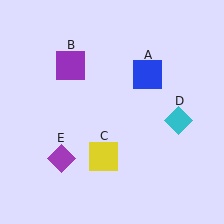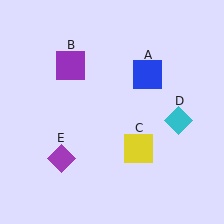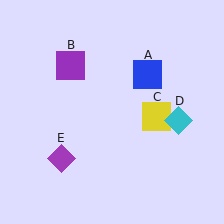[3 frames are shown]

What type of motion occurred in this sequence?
The yellow square (object C) rotated counterclockwise around the center of the scene.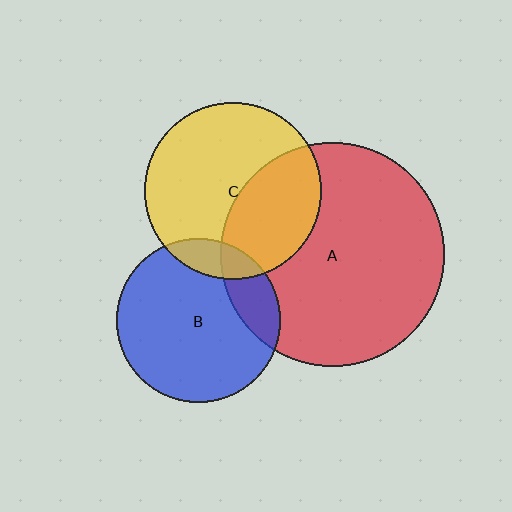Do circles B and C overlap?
Yes.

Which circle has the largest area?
Circle A (red).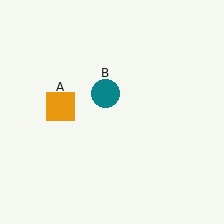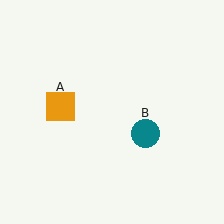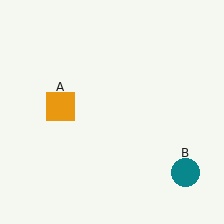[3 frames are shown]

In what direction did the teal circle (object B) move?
The teal circle (object B) moved down and to the right.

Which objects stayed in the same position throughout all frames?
Orange square (object A) remained stationary.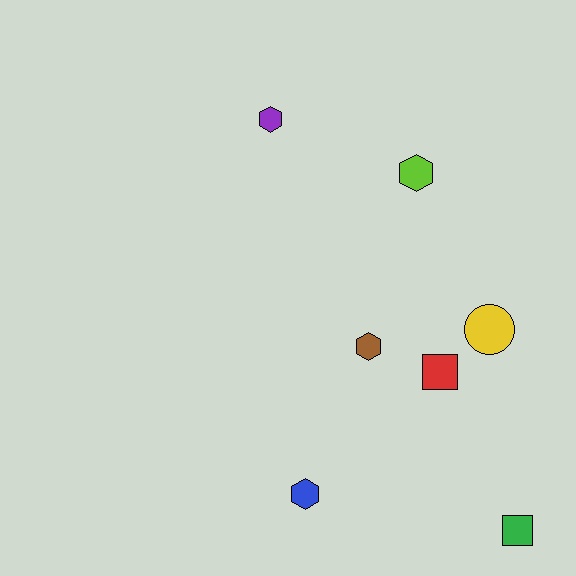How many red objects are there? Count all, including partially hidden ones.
There is 1 red object.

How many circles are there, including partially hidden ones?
There is 1 circle.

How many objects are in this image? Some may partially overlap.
There are 7 objects.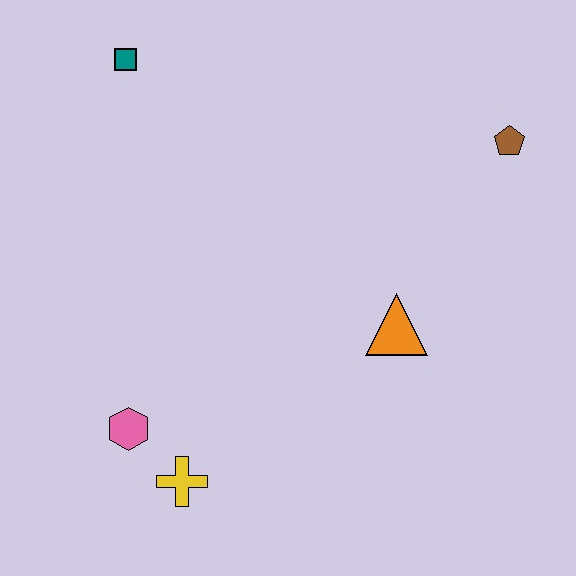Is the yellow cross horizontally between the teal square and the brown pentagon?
Yes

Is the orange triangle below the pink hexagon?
No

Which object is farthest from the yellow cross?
The brown pentagon is farthest from the yellow cross.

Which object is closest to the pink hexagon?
The yellow cross is closest to the pink hexagon.